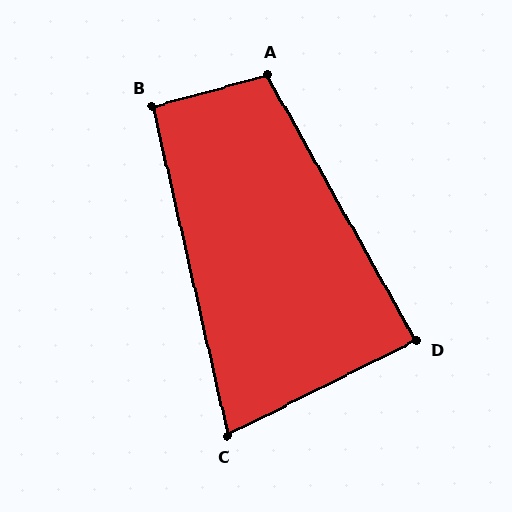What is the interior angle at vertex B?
Approximately 93 degrees (approximately right).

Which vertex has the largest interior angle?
A, at approximately 104 degrees.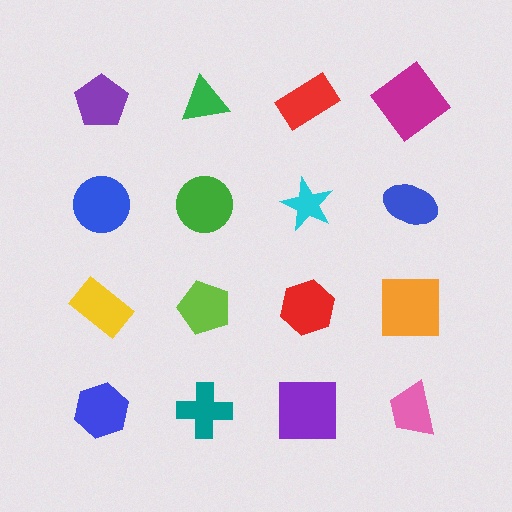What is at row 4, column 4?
A pink trapezoid.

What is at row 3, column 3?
A red hexagon.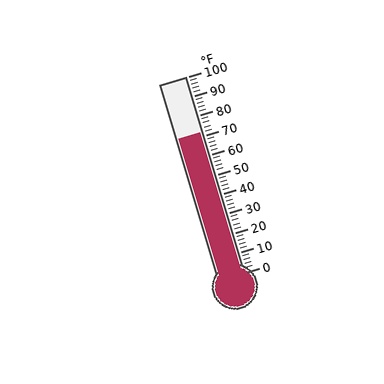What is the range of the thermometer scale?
The thermometer scale ranges from 0°F to 100°F.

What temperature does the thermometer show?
The thermometer shows approximately 72°F.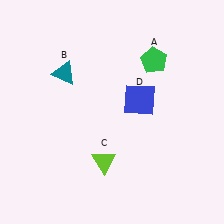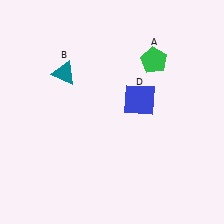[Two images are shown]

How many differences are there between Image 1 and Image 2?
There is 1 difference between the two images.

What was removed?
The lime triangle (C) was removed in Image 2.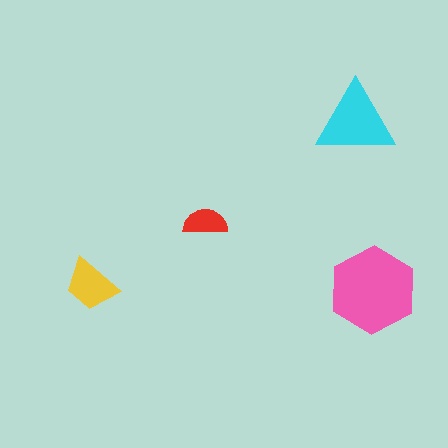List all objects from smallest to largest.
The red semicircle, the yellow trapezoid, the cyan triangle, the pink hexagon.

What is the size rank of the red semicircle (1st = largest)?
4th.